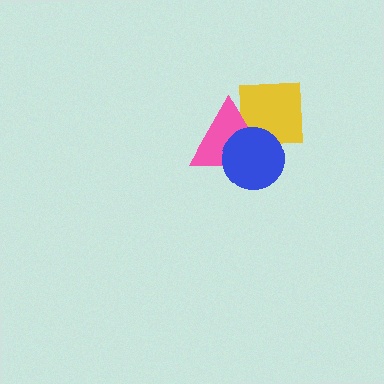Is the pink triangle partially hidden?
Yes, it is partially covered by another shape.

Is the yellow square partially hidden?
Yes, it is partially covered by another shape.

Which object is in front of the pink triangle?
The blue circle is in front of the pink triangle.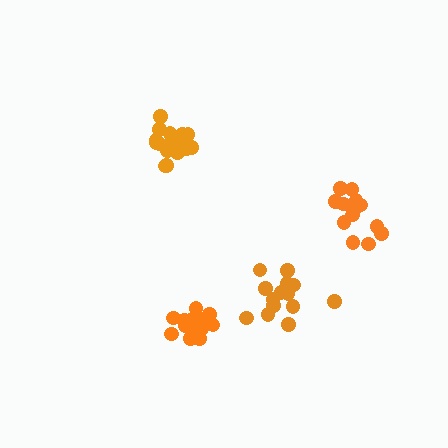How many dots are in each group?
Group 1: 14 dots, Group 2: 18 dots, Group 3: 14 dots, Group 4: 17 dots (63 total).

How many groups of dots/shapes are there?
There are 4 groups.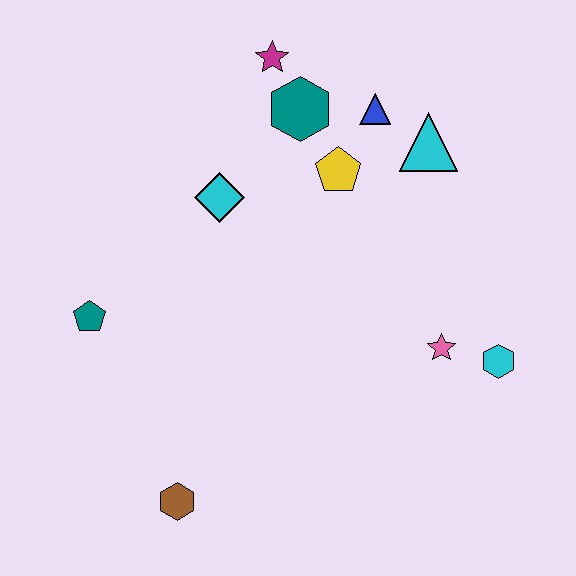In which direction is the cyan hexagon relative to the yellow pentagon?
The cyan hexagon is below the yellow pentagon.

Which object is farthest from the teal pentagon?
The cyan hexagon is farthest from the teal pentagon.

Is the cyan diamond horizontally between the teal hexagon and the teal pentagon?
Yes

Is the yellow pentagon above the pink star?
Yes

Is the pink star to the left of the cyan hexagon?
Yes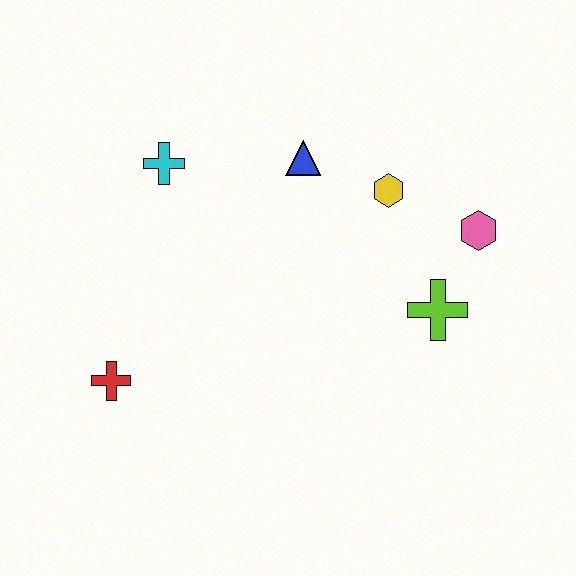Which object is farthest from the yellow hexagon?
The red cross is farthest from the yellow hexagon.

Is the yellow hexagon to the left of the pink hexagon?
Yes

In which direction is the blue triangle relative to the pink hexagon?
The blue triangle is to the left of the pink hexagon.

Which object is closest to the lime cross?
The pink hexagon is closest to the lime cross.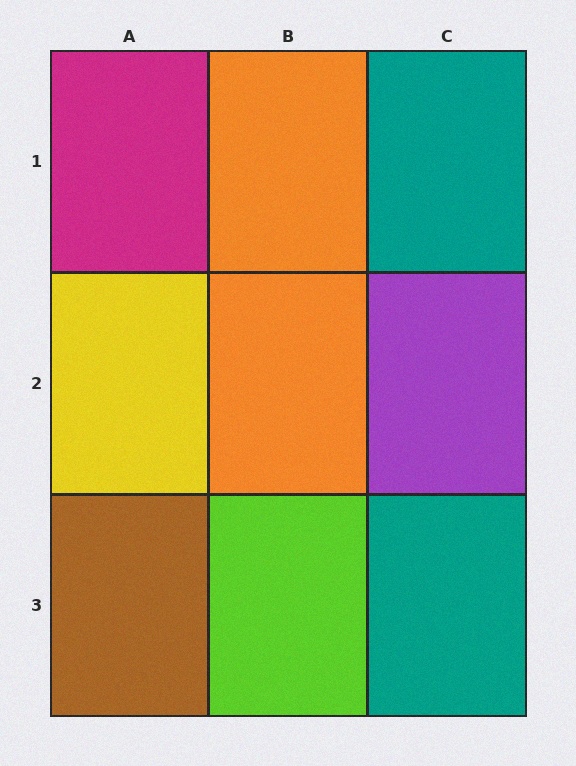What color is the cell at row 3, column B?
Lime.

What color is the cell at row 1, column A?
Magenta.